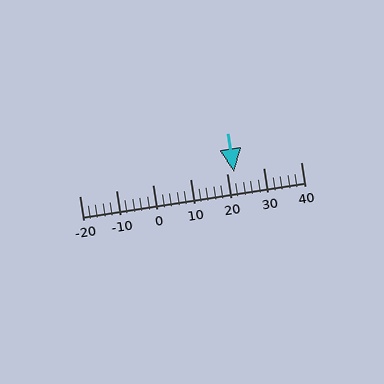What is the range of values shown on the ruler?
The ruler shows values from -20 to 40.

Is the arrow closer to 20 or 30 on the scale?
The arrow is closer to 20.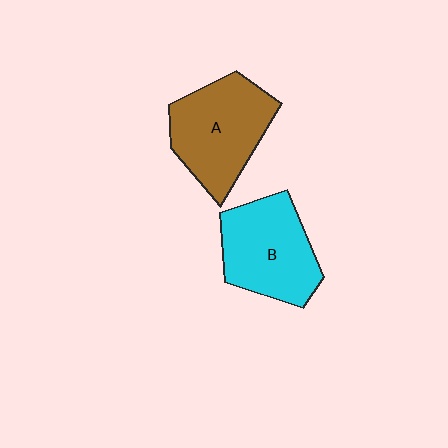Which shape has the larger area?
Shape A (brown).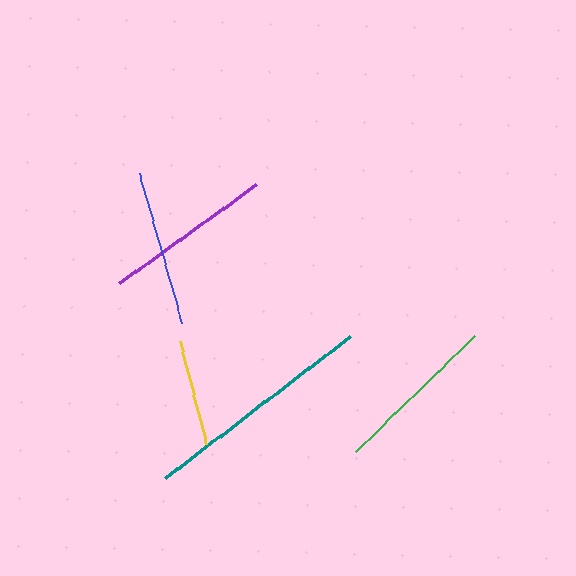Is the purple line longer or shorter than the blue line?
The purple line is longer than the blue line.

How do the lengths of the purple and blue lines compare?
The purple and blue lines are approximately the same length.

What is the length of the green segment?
The green segment is approximately 166 pixels long.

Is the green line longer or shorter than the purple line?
The purple line is longer than the green line.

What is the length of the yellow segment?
The yellow segment is approximately 107 pixels long.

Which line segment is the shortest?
The yellow line is the shortest at approximately 107 pixels.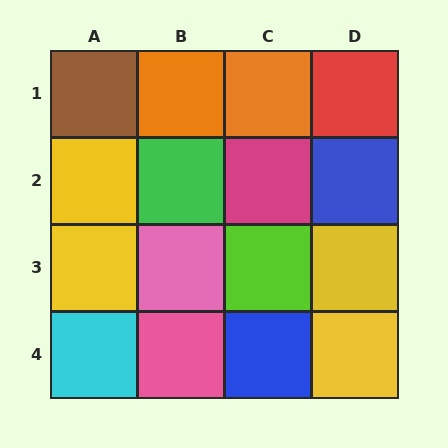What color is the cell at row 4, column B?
Pink.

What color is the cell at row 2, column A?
Yellow.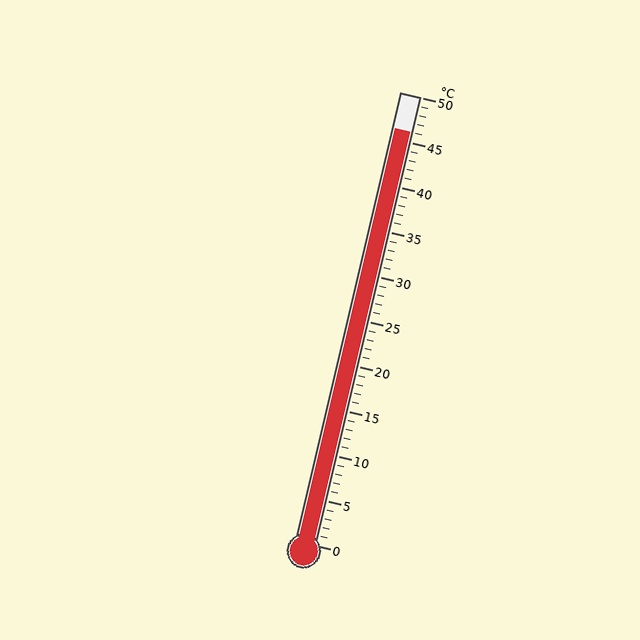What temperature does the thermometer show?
The thermometer shows approximately 46°C.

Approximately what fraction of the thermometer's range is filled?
The thermometer is filled to approximately 90% of its range.